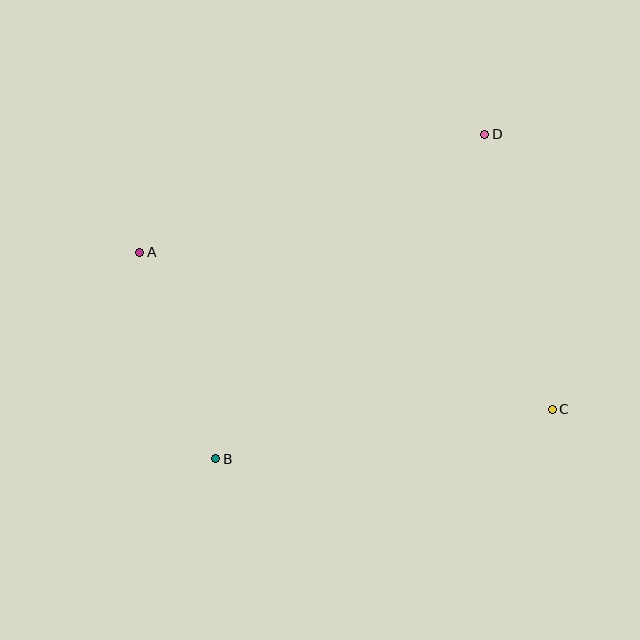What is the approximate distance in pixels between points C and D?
The distance between C and D is approximately 283 pixels.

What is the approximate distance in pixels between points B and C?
The distance between B and C is approximately 340 pixels.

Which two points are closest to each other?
Points A and B are closest to each other.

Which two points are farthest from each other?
Points A and C are farthest from each other.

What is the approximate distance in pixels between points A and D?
The distance between A and D is approximately 365 pixels.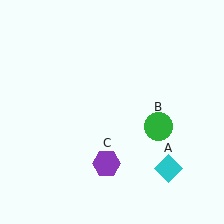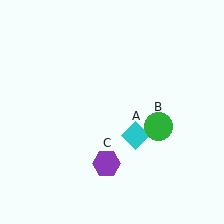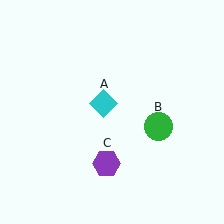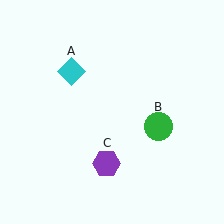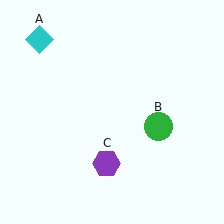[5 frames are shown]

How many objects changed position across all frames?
1 object changed position: cyan diamond (object A).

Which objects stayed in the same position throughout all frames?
Green circle (object B) and purple hexagon (object C) remained stationary.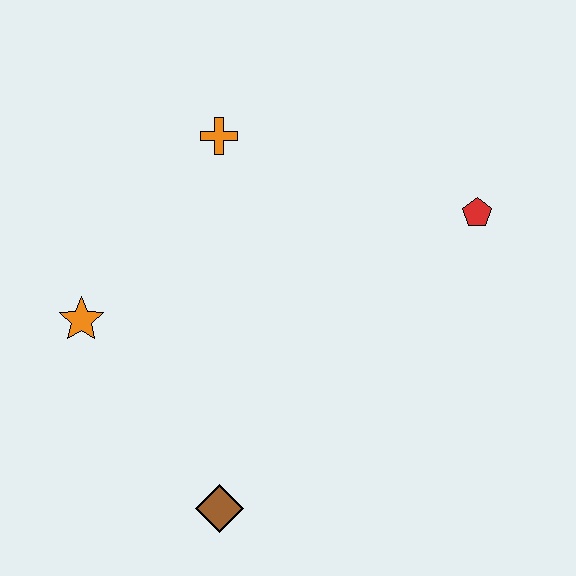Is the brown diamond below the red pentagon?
Yes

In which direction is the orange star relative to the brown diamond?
The orange star is above the brown diamond.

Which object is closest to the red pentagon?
The orange cross is closest to the red pentagon.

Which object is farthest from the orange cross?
The brown diamond is farthest from the orange cross.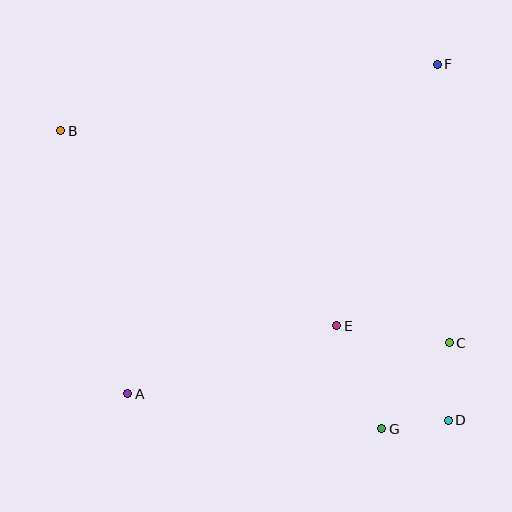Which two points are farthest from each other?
Points B and D are farthest from each other.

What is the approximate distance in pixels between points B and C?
The distance between B and C is approximately 443 pixels.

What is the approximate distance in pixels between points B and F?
The distance between B and F is approximately 382 pixels.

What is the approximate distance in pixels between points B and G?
The distance between B and G is approximately 438 pixels.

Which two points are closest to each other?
Points D and G are closest to each other.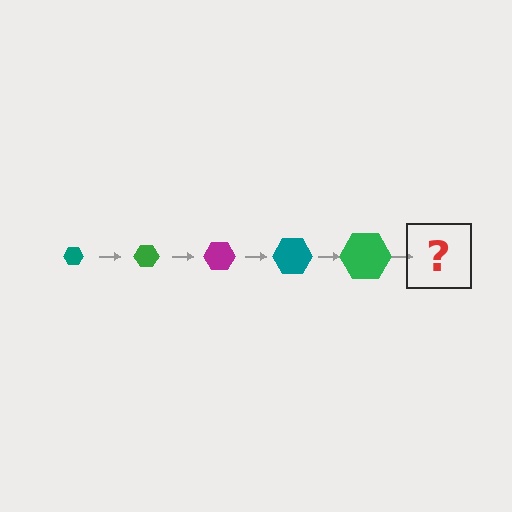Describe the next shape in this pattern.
It should be a magenta hexagon, larger than the previous one.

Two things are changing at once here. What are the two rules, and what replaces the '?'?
The two rules are that the hexagon grows larger each step and the color cycles through teal, green, and magenta. The '?' should be a magenta hexagon, larger than the previous one.